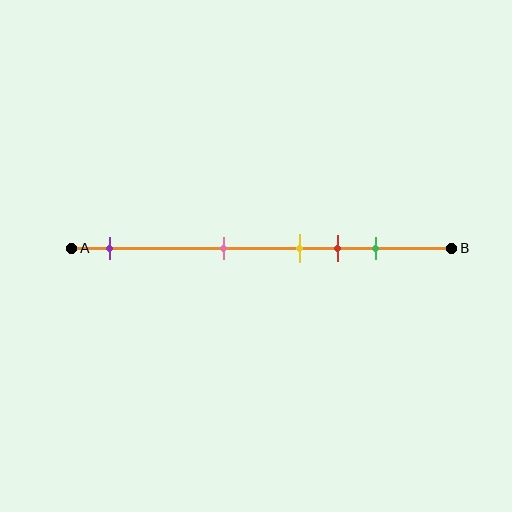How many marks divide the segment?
There are 5 marks dividing the segment.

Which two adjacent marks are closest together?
The yellow and red marks are the closest adjacent pair.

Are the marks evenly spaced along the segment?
No, the marks are not evenly spaced.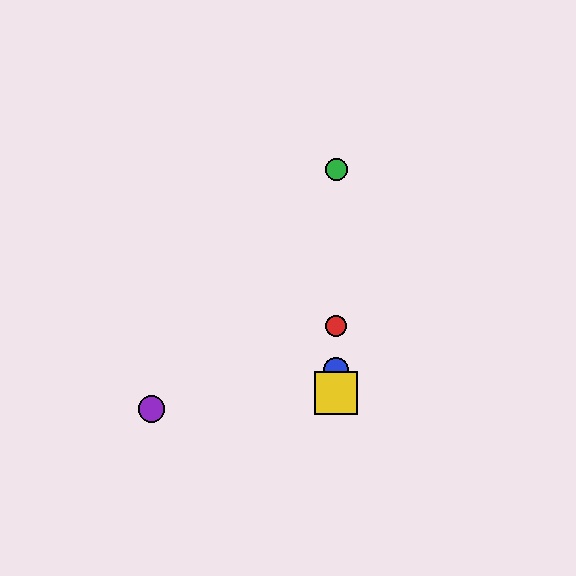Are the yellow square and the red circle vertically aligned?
Yes, both are at x≈336.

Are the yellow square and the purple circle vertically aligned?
No, the yellow square is at x≈336 and the purple circle is at x≈151.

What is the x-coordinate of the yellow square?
The yellow square is at x≈336.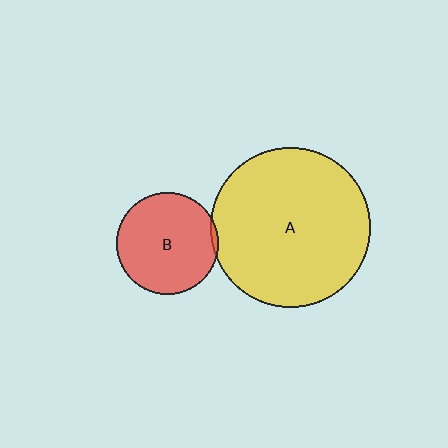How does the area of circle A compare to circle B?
Approximately 2.5 times.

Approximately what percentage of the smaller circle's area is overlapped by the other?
Approximately 5%.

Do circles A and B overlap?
Yes.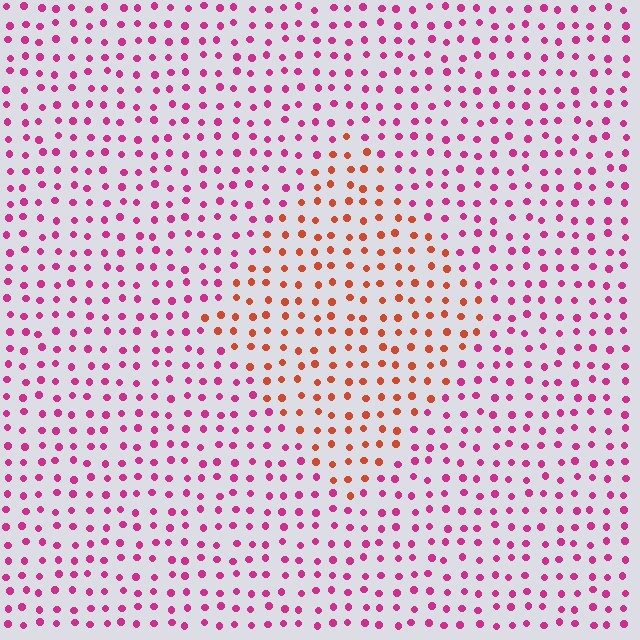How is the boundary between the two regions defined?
The boundary is defined purely by a slight shift in hue (about 46 degrees). Spacing, size, and orientation are identical on both sides.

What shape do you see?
I see a diamond.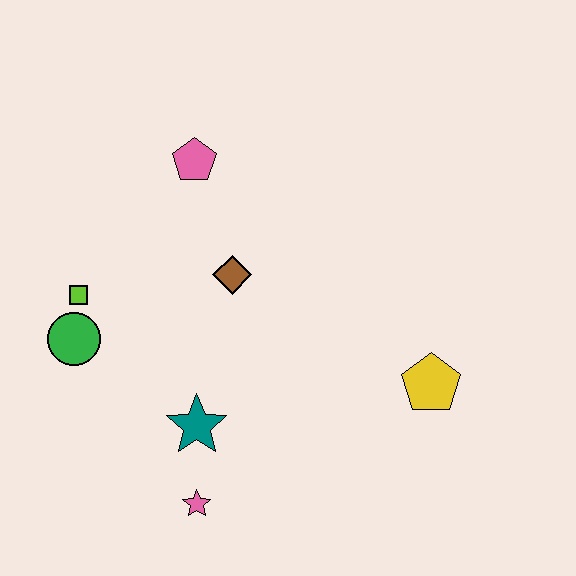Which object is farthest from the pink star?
The pink pentagon is farthest from the pink star.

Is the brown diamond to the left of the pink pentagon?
No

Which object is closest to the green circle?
The lime square is closest to the green circle.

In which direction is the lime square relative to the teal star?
The lime square is above the teal star.